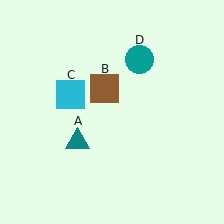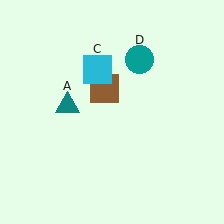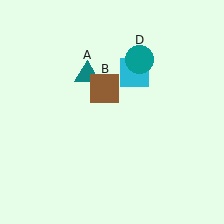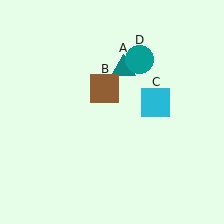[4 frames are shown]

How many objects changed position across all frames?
2 objects changed position: teal triangle (object A), cyan square (object C).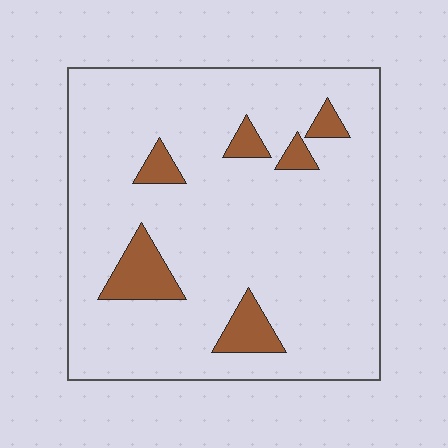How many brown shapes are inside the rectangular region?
6.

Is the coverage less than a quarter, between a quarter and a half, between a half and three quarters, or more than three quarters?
Less than a quarter.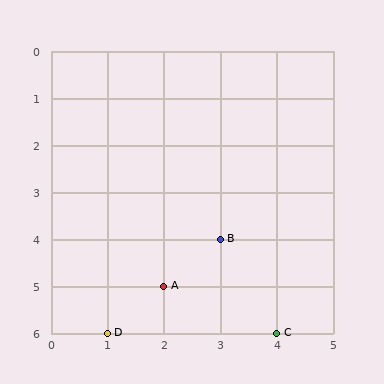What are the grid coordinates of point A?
Point A is at grid coordinates (2, 5).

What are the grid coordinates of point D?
Point D is at grid coordinates (1, 6).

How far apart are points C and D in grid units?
Points C and D are 3 columns apart.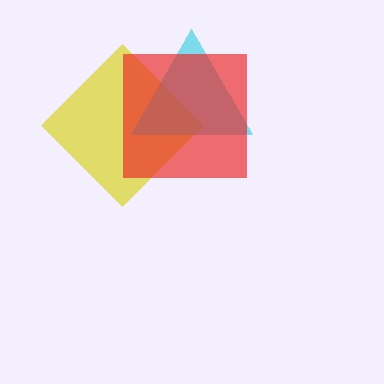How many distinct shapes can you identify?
There are 3 distinct shapes: a yellow diamond, a cyan triangle, a red square.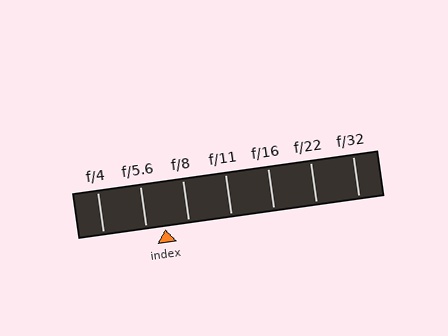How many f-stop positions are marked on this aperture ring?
There are 7 f-stop positions marked.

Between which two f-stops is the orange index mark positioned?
The index mark is between f/5.6 and f/8.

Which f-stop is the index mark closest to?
The index mark is closest to f/5.6.